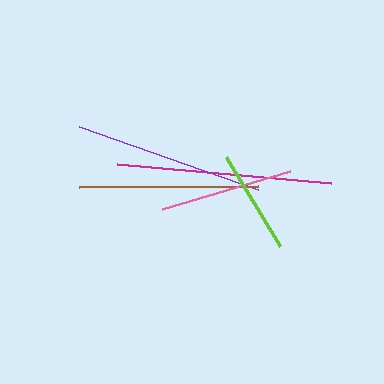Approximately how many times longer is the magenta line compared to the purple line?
The magenta line is approximately 1.1 times the length of the purple line.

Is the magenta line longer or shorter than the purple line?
The magenta line is longer than the purple line.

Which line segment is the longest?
The magenta line is the longest at approximately 215 pixels.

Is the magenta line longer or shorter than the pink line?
The magenta line is longer than the pink line.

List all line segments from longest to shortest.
From longest to shortest: magenta, purple, brown, pink, lime.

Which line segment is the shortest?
The lime line is the shortest at approximately 104 pixels.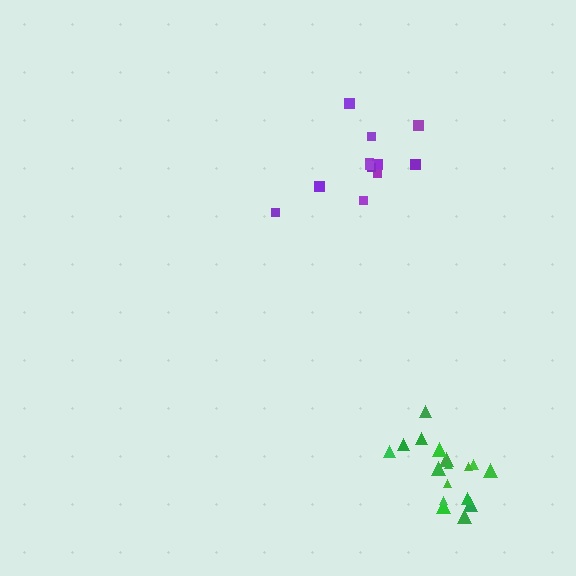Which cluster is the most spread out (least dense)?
Purple.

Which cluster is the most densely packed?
Green.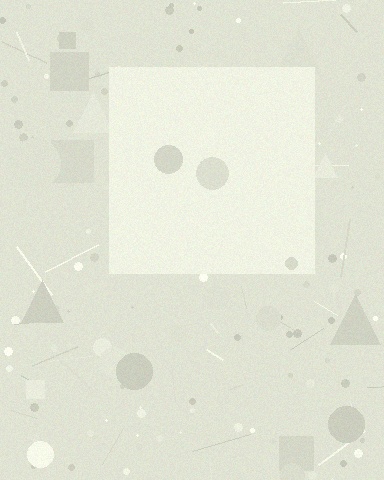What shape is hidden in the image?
A square is hidden in the image.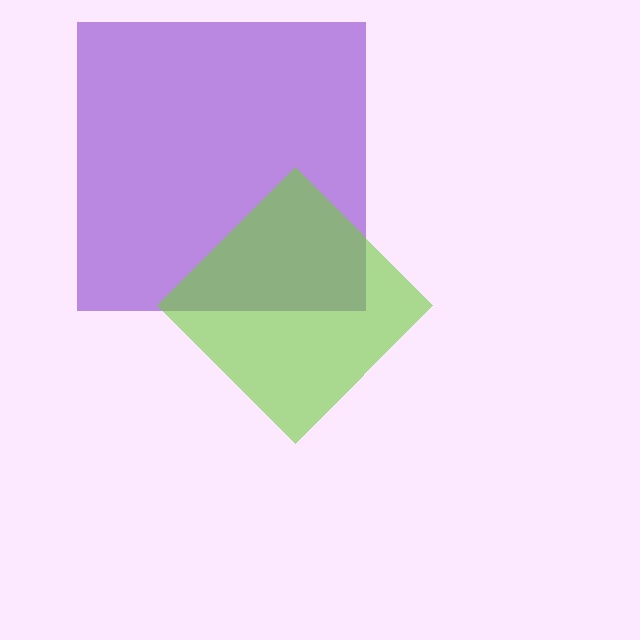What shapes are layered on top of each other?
The layered shapes are: a purple square, a lime diamond.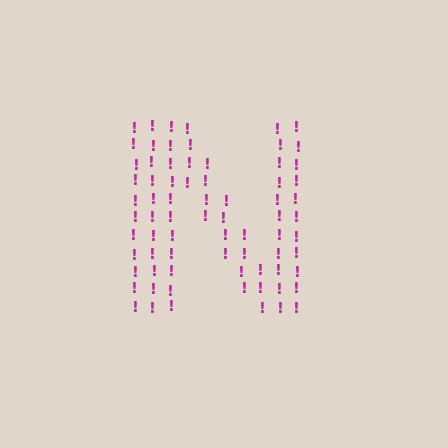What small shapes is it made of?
It is made of small exclamation marks.